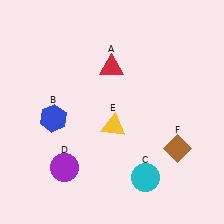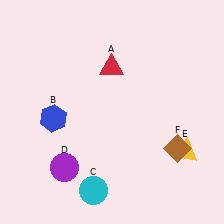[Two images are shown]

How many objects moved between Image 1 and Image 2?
2 objects moved between the two images.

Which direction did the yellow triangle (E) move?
The yellow triangle (E) moved right.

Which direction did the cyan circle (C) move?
The cyan circle (C) moved left.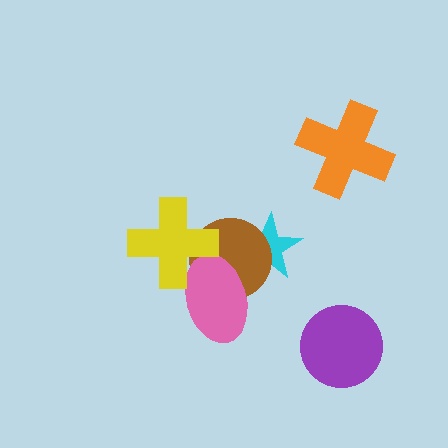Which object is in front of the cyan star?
The brown circle is in front of the cyan star.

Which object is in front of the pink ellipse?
The yellow cross is in front of the pink ellipse.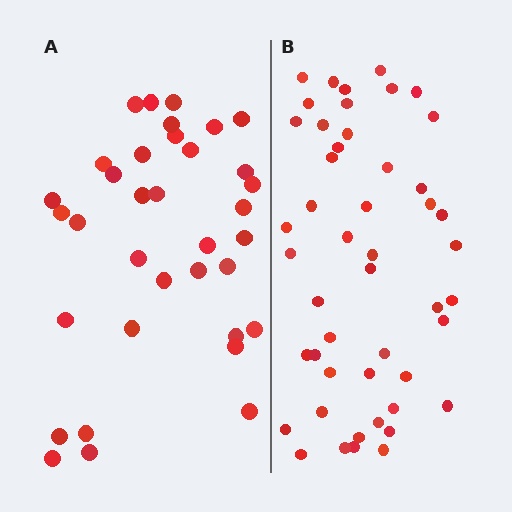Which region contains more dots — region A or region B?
Region B (the right region) has more dots.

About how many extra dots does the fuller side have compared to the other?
Region B has approximately 15 more dots than region A.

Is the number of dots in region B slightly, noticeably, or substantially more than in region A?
Region B has noticeably more, but not dramatically so. The ratio is roughly 1.4 to 1.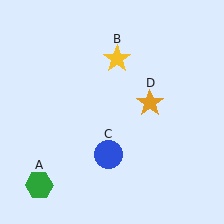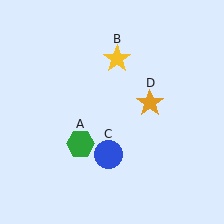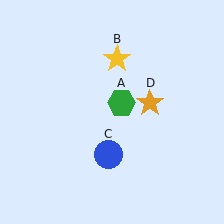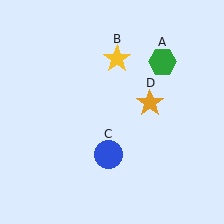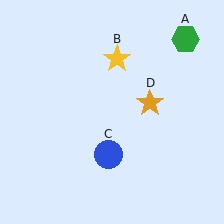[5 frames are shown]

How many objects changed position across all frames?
1 object changed position: green hexagon (object A).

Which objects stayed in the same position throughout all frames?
Yellow star (object B) and blue circle (object C) and orange star (object D) remained stationary.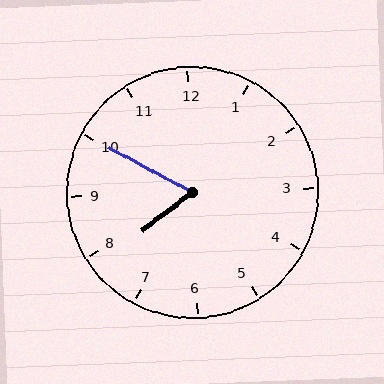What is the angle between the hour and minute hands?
Approximately 65 degrees.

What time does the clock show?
7:50.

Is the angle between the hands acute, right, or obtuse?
It is acute.